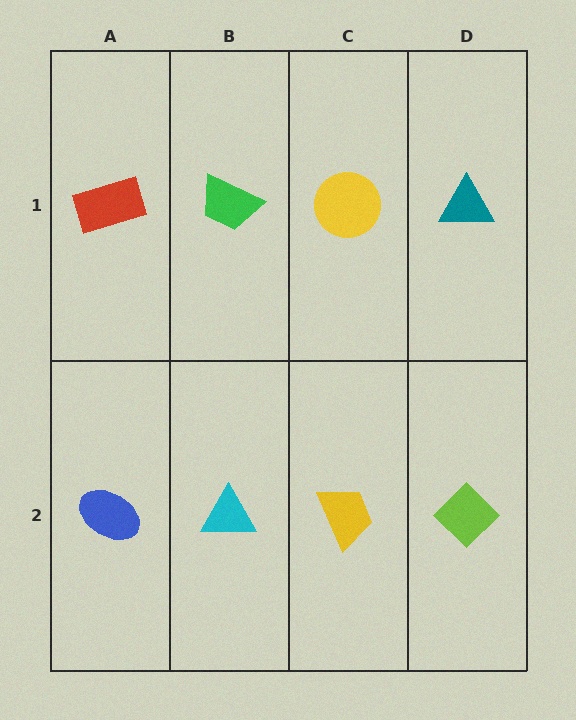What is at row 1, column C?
A yellow circle.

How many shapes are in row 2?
4 shapes.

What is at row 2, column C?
A yellow trapezoid.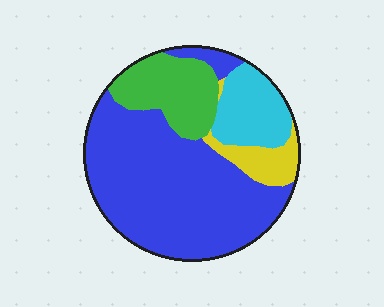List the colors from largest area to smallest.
From largest to smallest: blue, green, cyan, yellow.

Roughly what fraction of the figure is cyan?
Cyan takes up about one eighth (1/8) of the figure.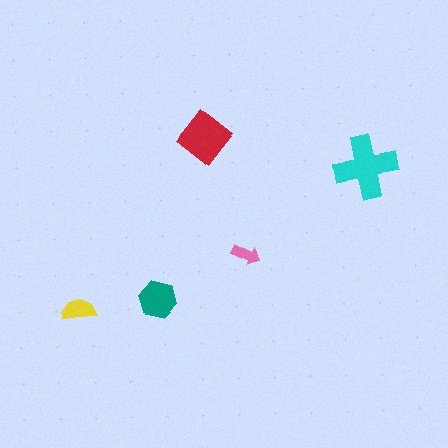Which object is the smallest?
The pink arrow.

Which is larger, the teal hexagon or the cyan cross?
The cyan cross.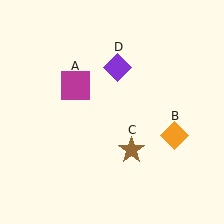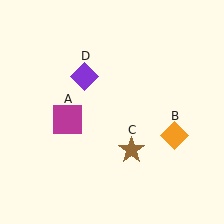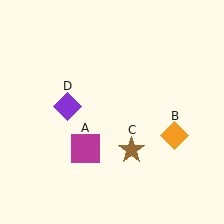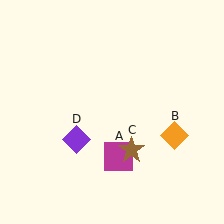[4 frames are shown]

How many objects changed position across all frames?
2 objects changed position: magenta square (object A), purple diamond (object D).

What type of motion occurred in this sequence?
The magenta square (object A), purple diamond (object D) rotated counterclockwise around the center of the scene.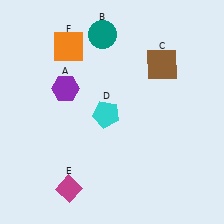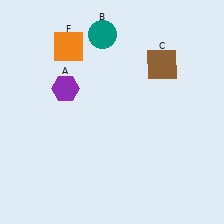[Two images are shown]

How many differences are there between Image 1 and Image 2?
There are 2 differences between the two images.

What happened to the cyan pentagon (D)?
The cyan pentagon (D) was removed in Image 2. It was in the bottom-left area of Image 1.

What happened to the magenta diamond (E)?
The magenta diamond (E) was removed in Image 2. It was in the bottom-left area of Image 1.